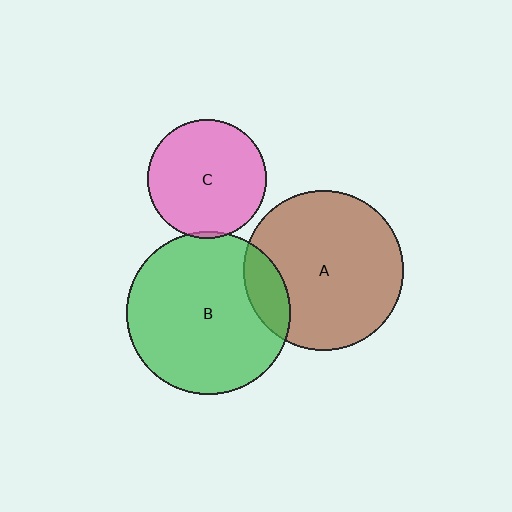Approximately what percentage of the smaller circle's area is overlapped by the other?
Approximately 5%.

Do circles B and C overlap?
Yes.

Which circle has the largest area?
Circle B (green).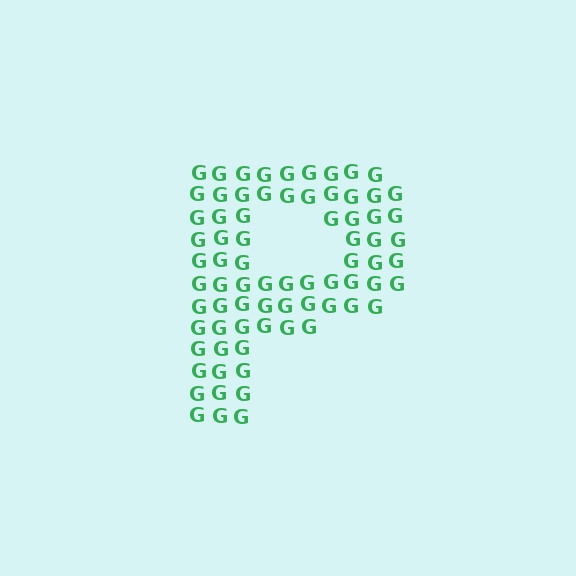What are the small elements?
The small elements are letter G's.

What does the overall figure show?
The overall figure shows the letter P.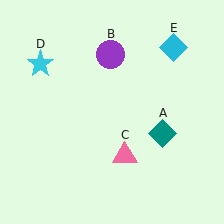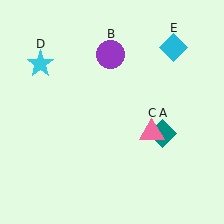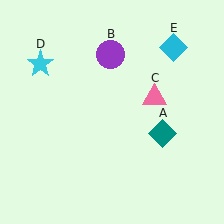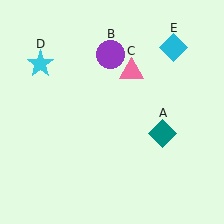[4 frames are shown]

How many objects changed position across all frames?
1 object changed position: pink triangle (object C).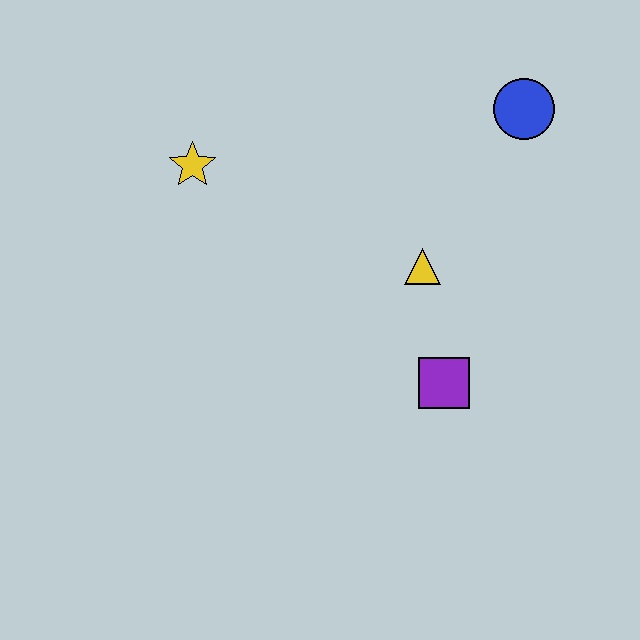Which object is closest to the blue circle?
The yellow triangle is closest to the blue circle.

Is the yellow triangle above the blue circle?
No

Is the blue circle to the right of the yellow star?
Yes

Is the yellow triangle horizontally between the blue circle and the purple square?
No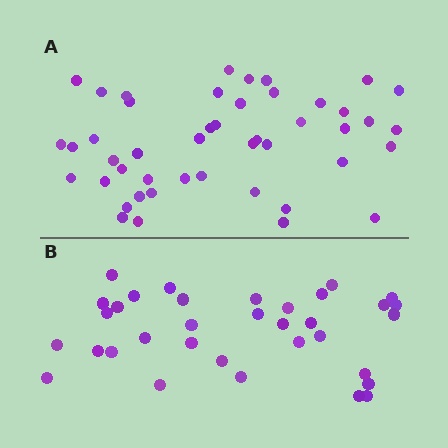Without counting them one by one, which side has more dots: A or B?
Region A (the top region) has more dots.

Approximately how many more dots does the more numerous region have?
Region A has roughly 12 or so more dots than region B.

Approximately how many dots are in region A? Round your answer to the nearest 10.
About 50 dots. (The exact count is 46, which rounds to 50.)